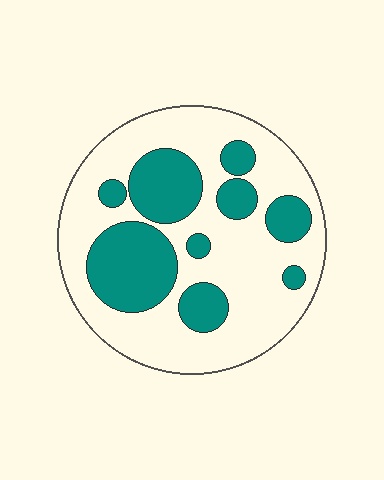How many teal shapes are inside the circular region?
9.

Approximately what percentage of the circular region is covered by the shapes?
Approximately 35%.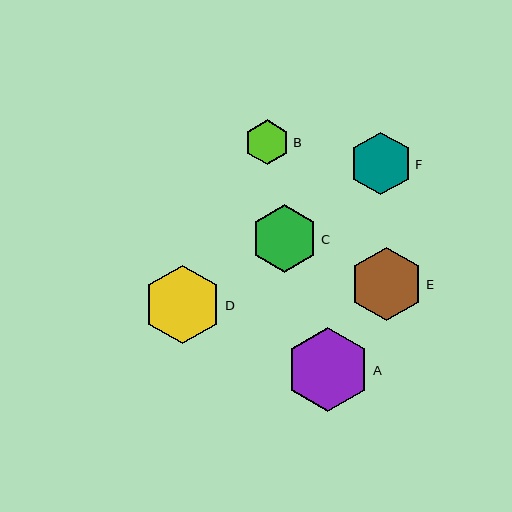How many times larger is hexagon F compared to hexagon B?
Hexagon F is approximately 1.4 times the size of hexagon B.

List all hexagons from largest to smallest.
From largest to smallest: A, D, E, C, F, B.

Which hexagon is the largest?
Hexagon A is the largest with a size of approximately 85 pixels.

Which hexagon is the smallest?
Hexagon B is the smallest with a size of approximately 45 pixels.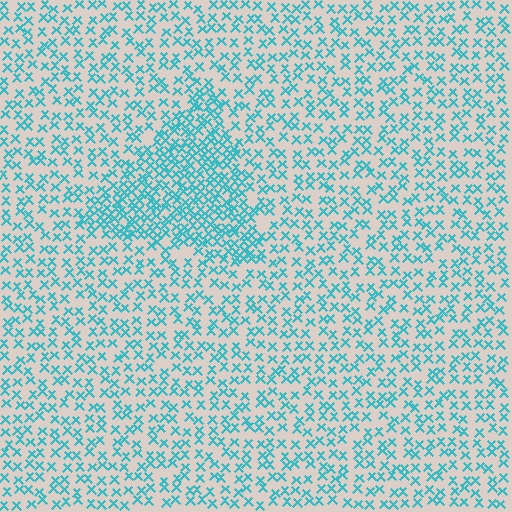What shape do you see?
I see a triangle.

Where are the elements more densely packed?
The elements are more densely packed inside the triangle boundary.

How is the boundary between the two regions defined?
The boundary is defined by a change in element density (approximately 2.0x ratio). All elements are the same color, size, and shape.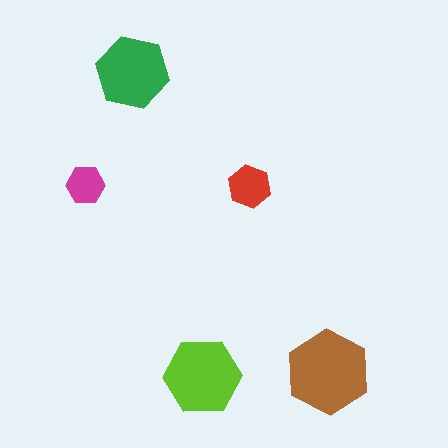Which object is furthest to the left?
The magenta hexagon is leftmost.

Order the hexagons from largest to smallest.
the brown one, the lime one, the green one, the red one, the magenta one.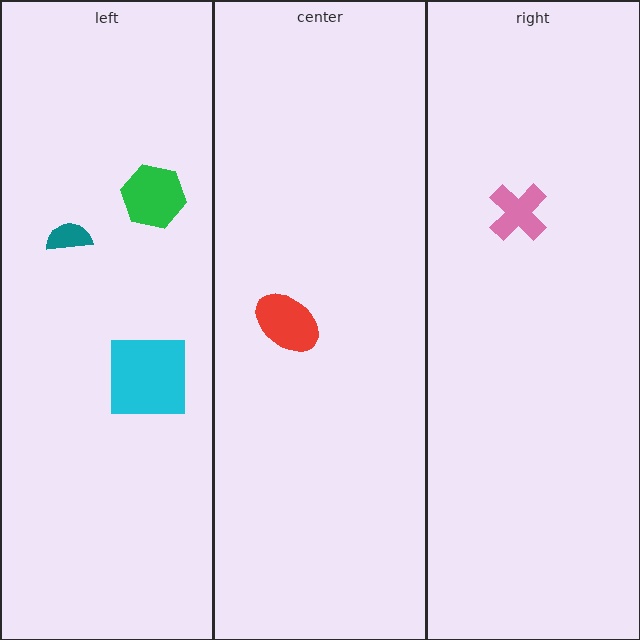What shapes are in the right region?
The pink cross.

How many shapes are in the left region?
3.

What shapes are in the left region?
The cyan square, the teal semicircle, the green hexagon.